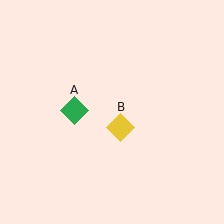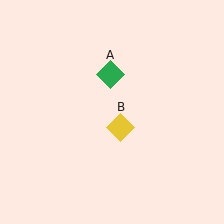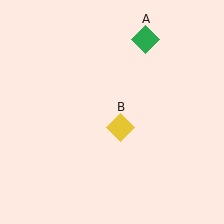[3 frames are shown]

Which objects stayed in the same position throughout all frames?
Yellow diamond (object B) remained stationary.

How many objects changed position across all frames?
1 object changed position: green diamond (object A).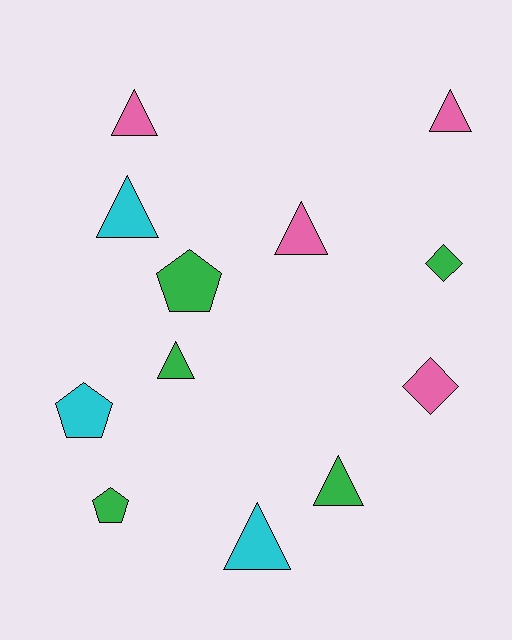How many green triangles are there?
There are 2 green triangles.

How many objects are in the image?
There are 12 objects.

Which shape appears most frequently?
Triangle, with 7 objects.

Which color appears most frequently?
Green, with 5 objects.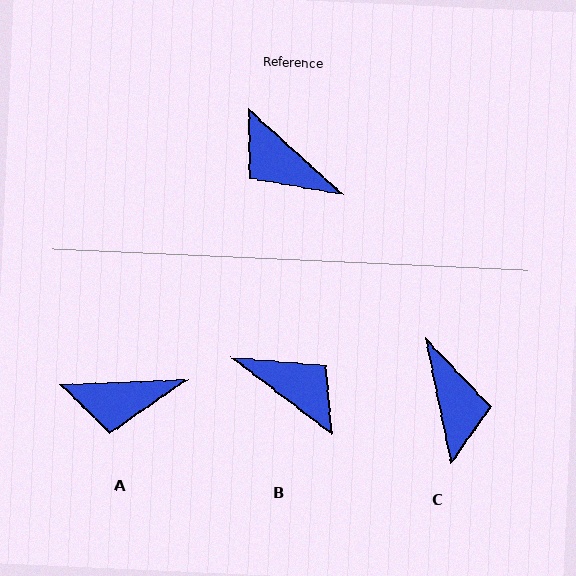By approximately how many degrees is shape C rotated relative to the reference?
Approximately 144 degrees counter-clockwise.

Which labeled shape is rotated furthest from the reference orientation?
B, about 175 degrees away.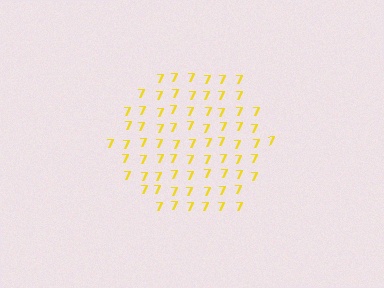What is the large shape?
The large shape is a hexagon.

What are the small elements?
The small elements are digit 7's.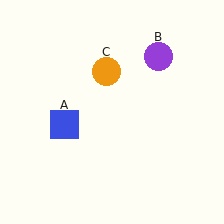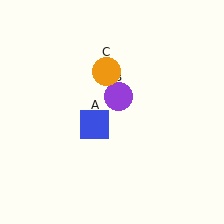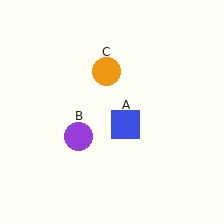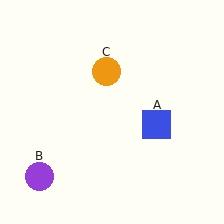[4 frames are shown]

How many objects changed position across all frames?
2 objects changed position: blue square (object A), purple circle (object B).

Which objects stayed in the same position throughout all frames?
Orange circle (object C) remained stationary.